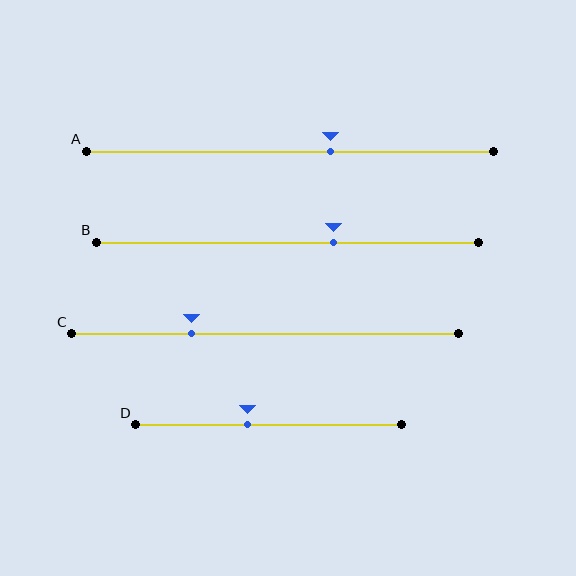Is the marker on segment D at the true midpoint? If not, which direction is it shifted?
No, the marker on segment D is shifted to the left by about 8% of the segment length.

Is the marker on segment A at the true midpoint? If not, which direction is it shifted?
No, the marker on segment A is shifted to the right by about 10% of the segment length.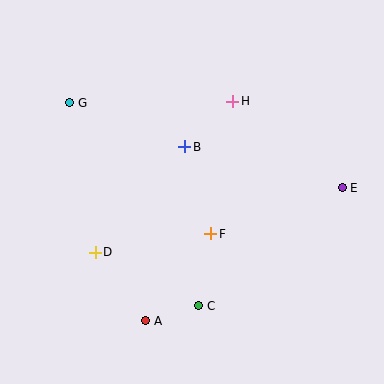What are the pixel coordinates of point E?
Point E is at (342, 188).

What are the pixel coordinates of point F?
Point F is at (211, 234).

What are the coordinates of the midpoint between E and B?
The midpoint between E and B is at (263, 167).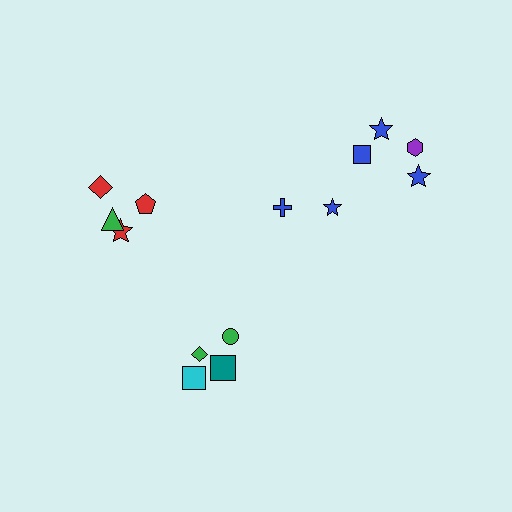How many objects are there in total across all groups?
There are 14 objects.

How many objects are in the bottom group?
There are 4 objects.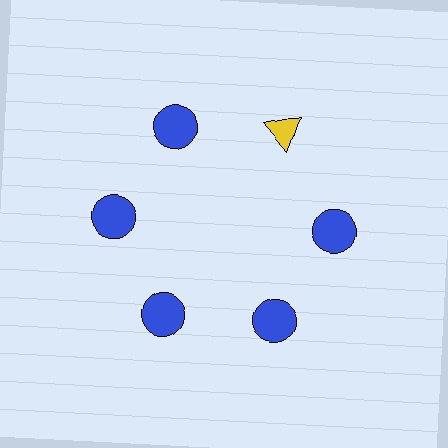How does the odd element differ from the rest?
It differs in both color (yellow instead of blue) and shape (triangle instead of circle).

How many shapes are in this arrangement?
There are 6 shapes arranged in a ring pattern.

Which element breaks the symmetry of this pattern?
The yellow triangle at roughly the 1 o'clock position breaks the symmetry. All other shapes are blue circles.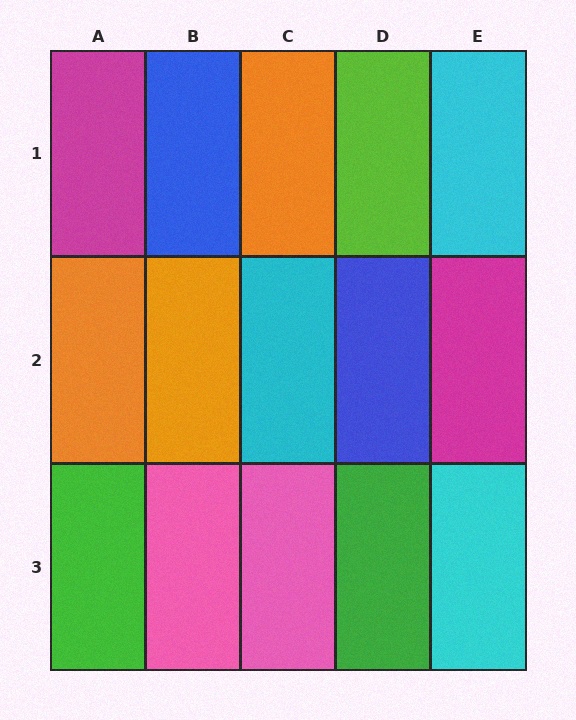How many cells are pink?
2 cells are pink.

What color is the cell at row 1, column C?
Orange.